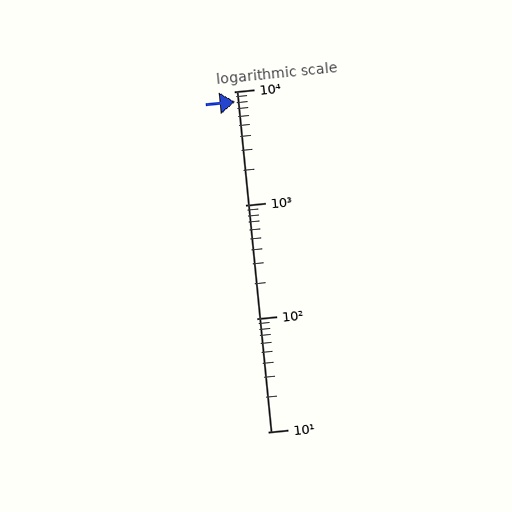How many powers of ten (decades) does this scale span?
The scale spans 3 decades, from 10 to 10000.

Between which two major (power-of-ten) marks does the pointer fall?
The pointer is between 1000 and 10000.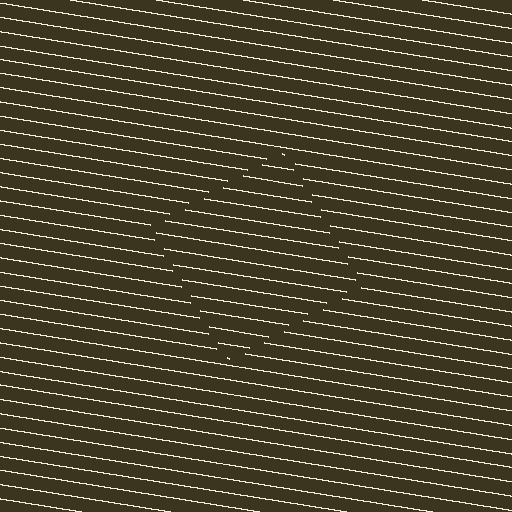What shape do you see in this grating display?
An illusory square. The interior of the shape contains the same grating, shifted by half a period — the contour is defined by the phase discontinuity where line-ends from the inner and outer gratings abut.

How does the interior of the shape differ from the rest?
The interior of the shape contains the same grating, shifted by half a period — the contour is defined by the phase discontinuity where line-ends from the inner and outer gratings abut.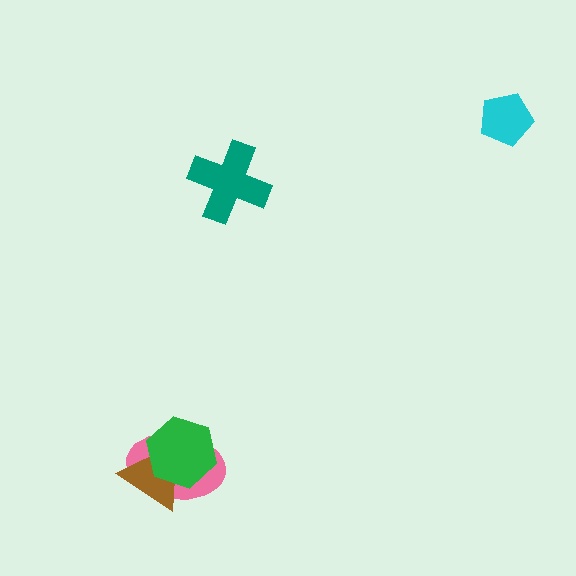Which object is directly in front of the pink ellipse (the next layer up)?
The brown triangle is directly in front of the pink ellipse.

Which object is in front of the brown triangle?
The green hexagon is in front of the brown triangle.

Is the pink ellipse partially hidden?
Yes, it is partially covered by another shape.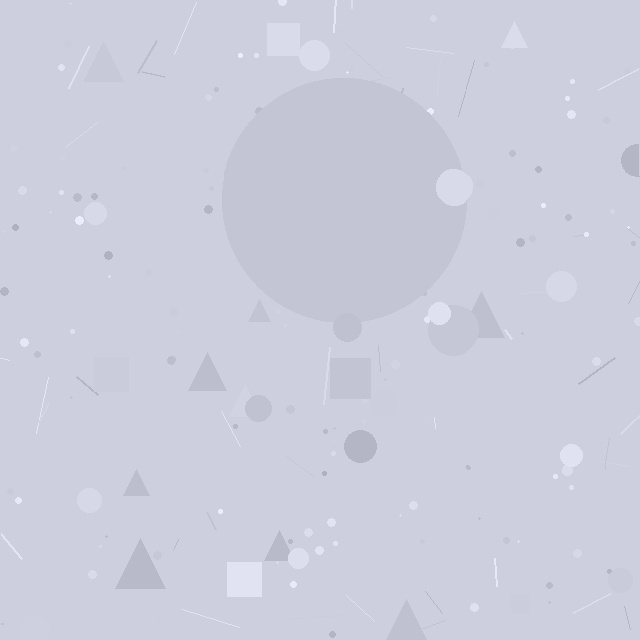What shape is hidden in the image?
A circle is hidden in the image.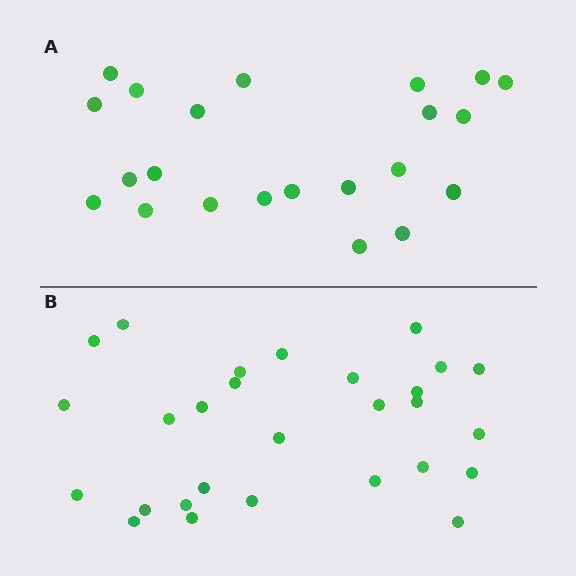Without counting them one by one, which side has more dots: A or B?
Region B (the bottom region) has more dots.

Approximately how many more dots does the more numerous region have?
Region B has about 6 more dots than region A.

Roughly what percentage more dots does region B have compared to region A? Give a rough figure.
About 25% more.